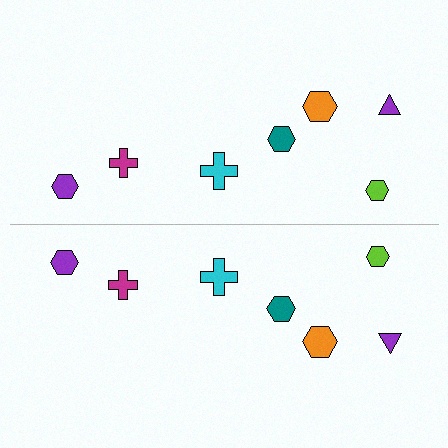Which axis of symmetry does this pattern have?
The pattern has a horizontal axis of symmetry running through the center of the image.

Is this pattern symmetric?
Yes, this pattern has bilateral (reflection) symmetry.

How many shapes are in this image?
There are 14 shapes in this image.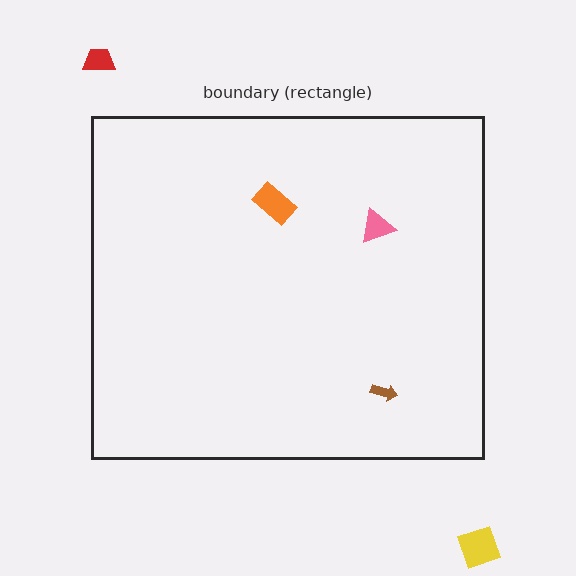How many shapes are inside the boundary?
3 inside, 2 outside.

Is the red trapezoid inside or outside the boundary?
Outside.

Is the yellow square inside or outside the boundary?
Outside.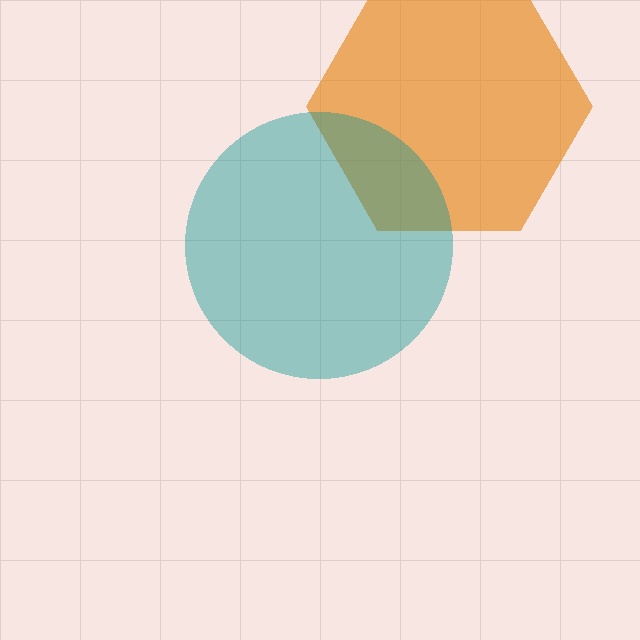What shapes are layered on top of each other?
The layered shapes are: an orange hexagon, a teal circle.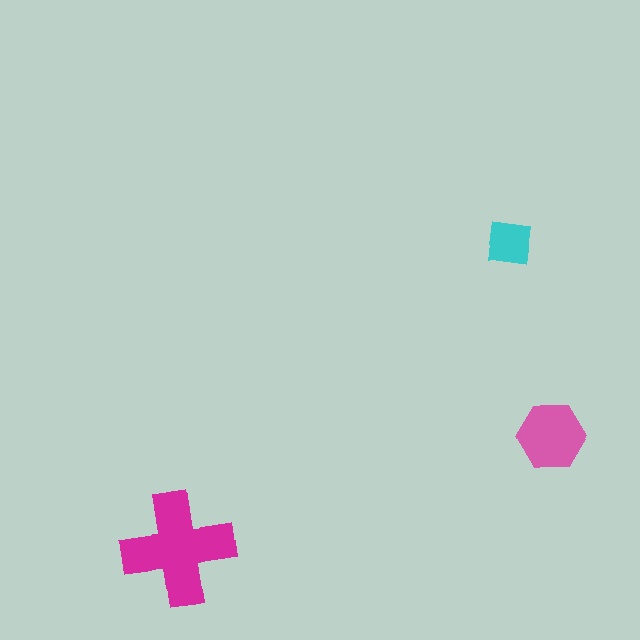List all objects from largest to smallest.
The magenta cross, the pink hexagon, the cyan square.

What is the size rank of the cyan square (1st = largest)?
3rd.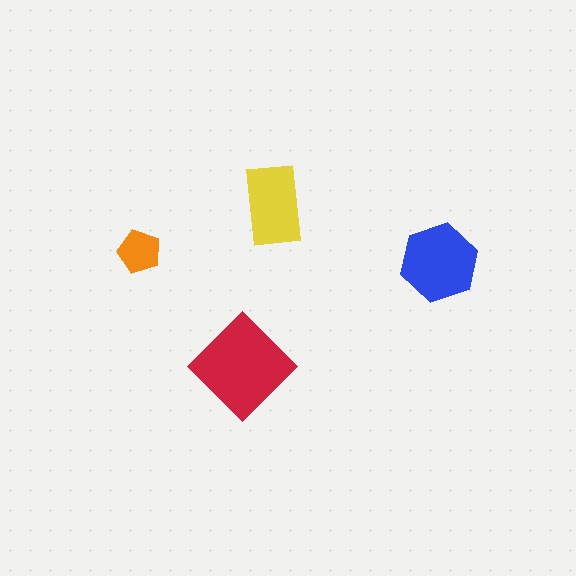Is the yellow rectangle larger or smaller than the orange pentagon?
Larger.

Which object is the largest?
The red diamond.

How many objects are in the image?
There are 4 objects in the image.